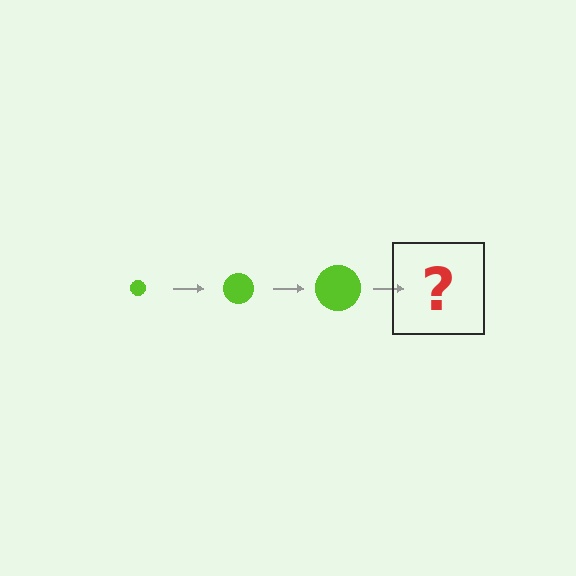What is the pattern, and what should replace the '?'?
The pattern is that the circle gets progressively larger each step. The '?' should be a lime circle, larger than the previous one.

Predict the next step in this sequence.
The next step is a lime circle, larger than the previous one.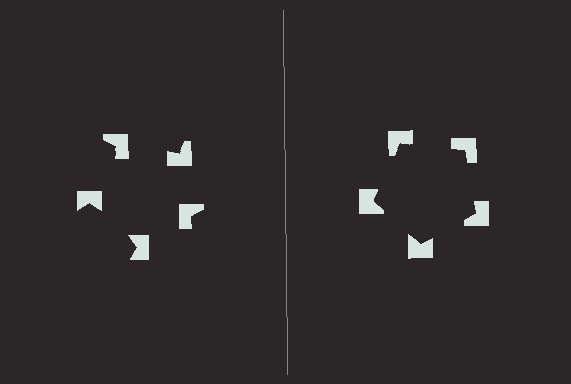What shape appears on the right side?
An illusory pentagon.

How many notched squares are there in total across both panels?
10 — 5 on each side.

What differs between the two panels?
The notched squares are positioned identically on both sides; only the wedge orientations differ. On the right they align to a pentagon; on the left they are misaligned.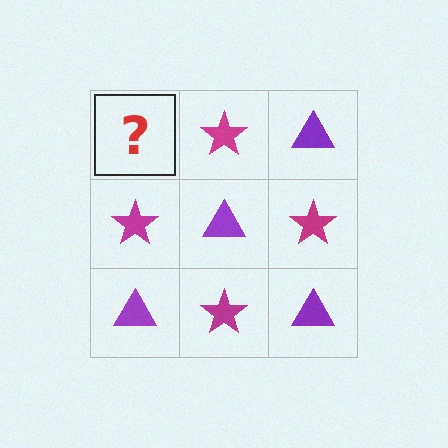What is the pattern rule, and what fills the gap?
The rule is that it alternates purple triangle and magenta star in a checkerboard pattern. The gap should be filled with a purple triangle.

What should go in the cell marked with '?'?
The missing cell should contain a purple triangle.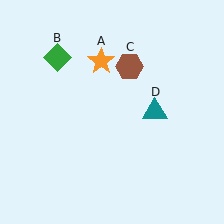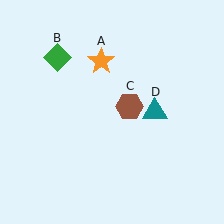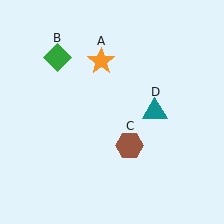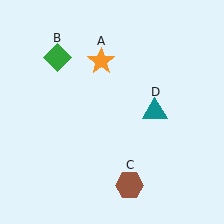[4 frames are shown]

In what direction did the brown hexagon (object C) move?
The brown hexagon (object C) moved down.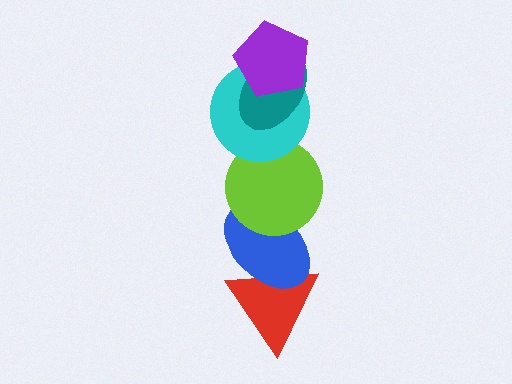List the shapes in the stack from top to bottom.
From top to bottom: the purple pentagon, the teal ellipse, the cyan circle, the lime circle, the blue ellipse, the red triangle.